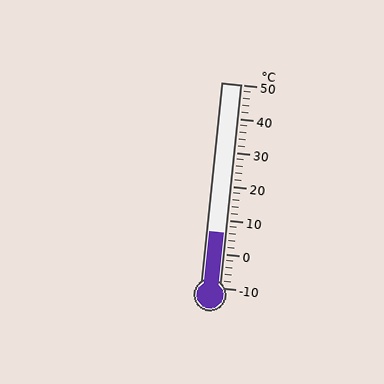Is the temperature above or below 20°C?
The temperature is below 20°C.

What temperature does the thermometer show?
The thermometer shows approximately 6°C.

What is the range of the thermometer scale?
The thermometer scale ranges from -10°C to 50°C.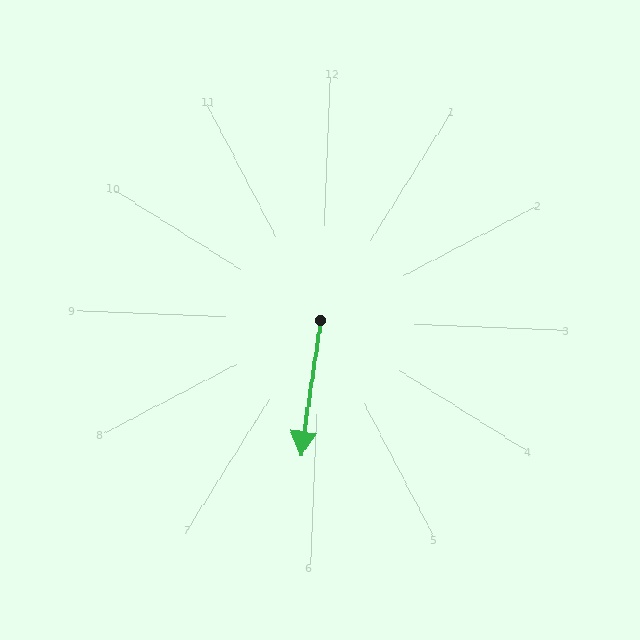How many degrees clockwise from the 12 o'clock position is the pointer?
Approximately 186 degrees.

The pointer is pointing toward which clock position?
Roughly 6 o'clock.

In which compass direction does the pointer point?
South.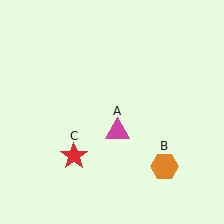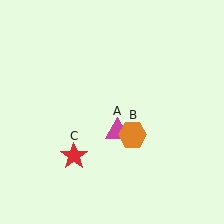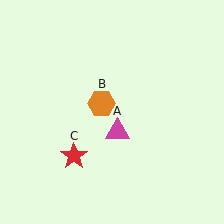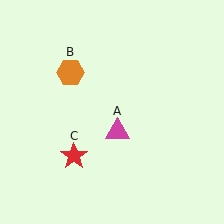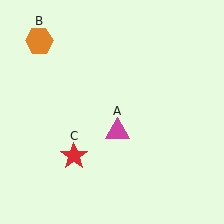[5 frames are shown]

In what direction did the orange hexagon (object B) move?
The orange hexagon (object B) moved up and to the left.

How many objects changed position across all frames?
1 object changed position: orange hexagon (object B).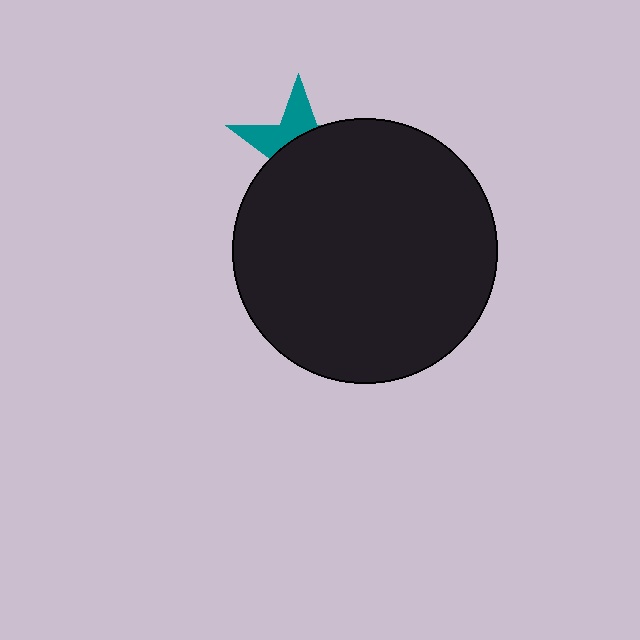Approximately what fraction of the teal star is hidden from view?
Roughly 65% of the teal star is hidden behind the black circle.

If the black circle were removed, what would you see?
You would see the complete teal star.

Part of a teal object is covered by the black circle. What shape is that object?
It is a star.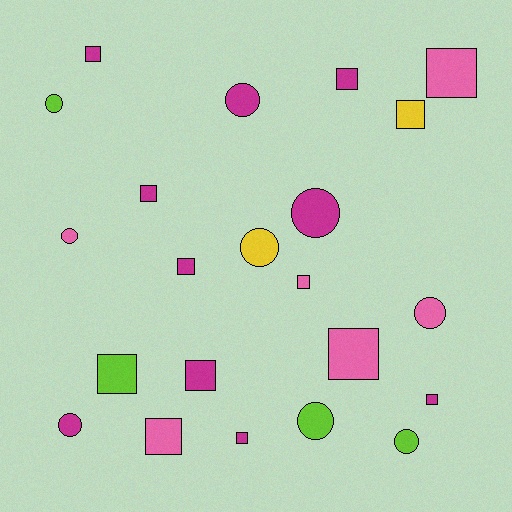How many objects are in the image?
There are 22 objects.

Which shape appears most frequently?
Square, with 13 objects.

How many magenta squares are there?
There are 7 magenta squares.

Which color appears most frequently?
Magenta, with 10 objects.